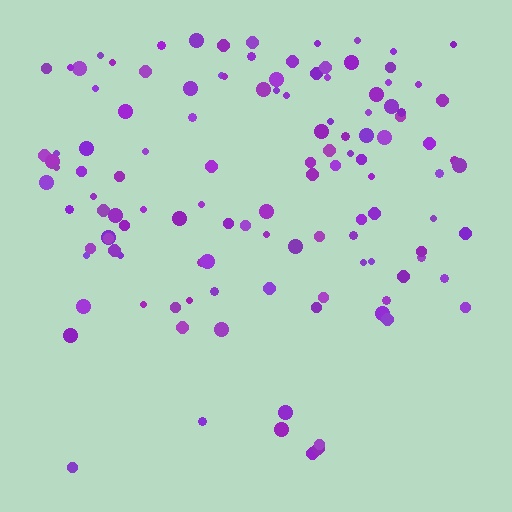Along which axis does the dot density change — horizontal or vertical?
Vertical.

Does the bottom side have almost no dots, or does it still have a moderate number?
Still a moderate number, just noticeably fewer than the top.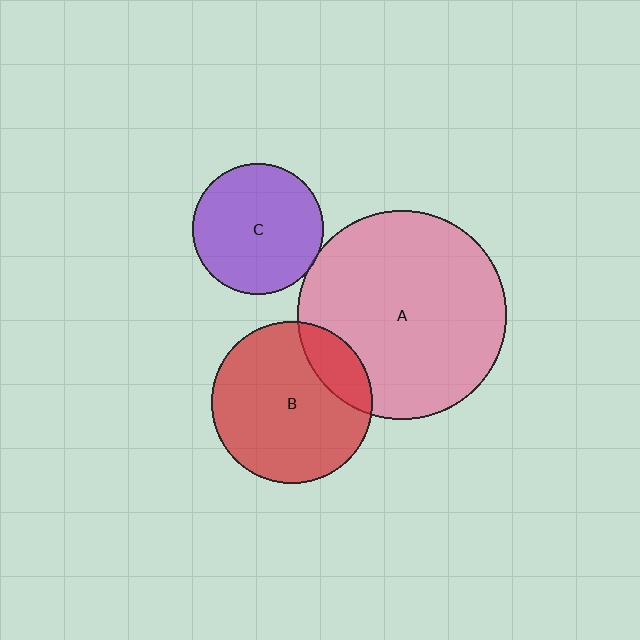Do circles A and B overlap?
Yes.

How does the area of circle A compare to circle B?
Approximately 1.7 times.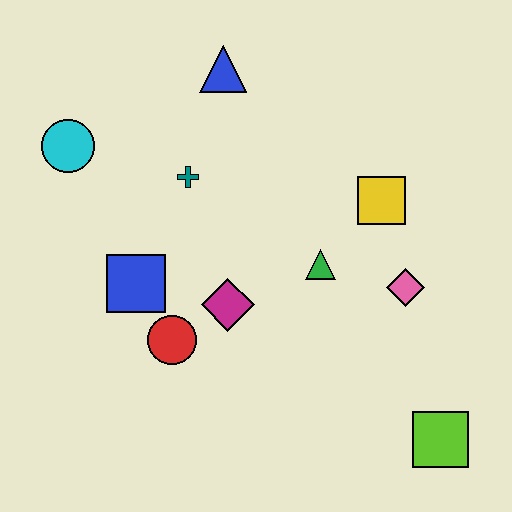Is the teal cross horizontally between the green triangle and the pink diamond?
No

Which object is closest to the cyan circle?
The teal cross is closest to the cyan circle.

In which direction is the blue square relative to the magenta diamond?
The blue square is to the left of the magenta diamond.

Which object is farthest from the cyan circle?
The lime square is farthest from the cyan circle.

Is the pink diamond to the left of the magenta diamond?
No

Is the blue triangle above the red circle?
Yes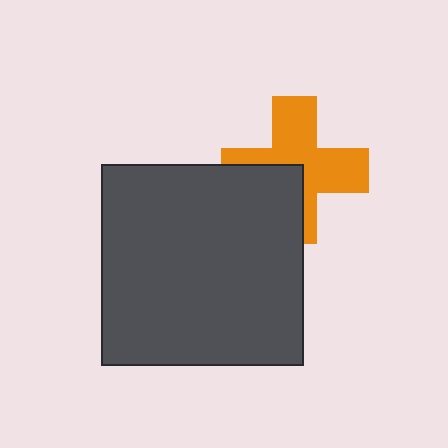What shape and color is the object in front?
The object in front is a dark gray square.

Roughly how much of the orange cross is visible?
About half of it is visible (roughly 65%).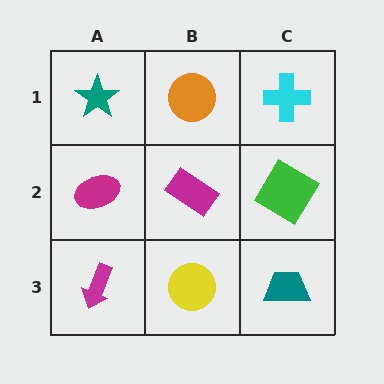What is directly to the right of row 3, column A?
A yellow circle.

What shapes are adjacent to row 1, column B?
A magenta rectangle (row 2, column B), a teal star (row 1, column A), a cyan cross (row 1, column C).